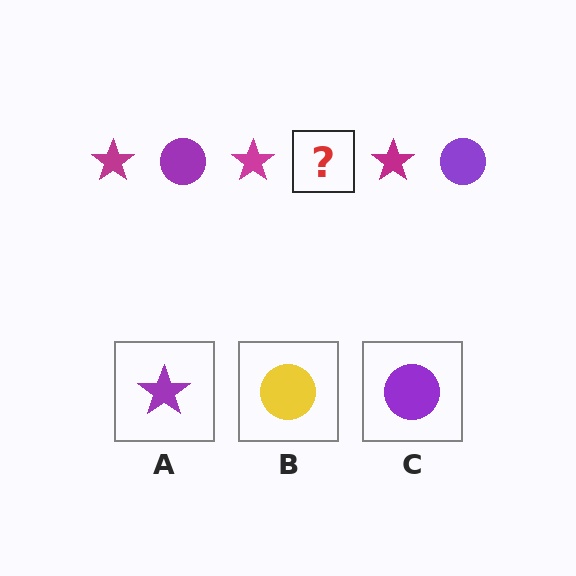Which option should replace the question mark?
Option C.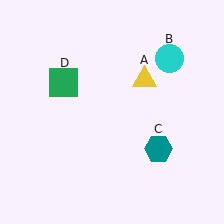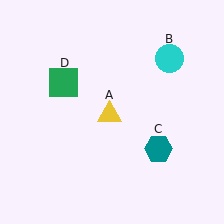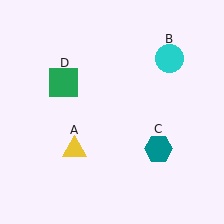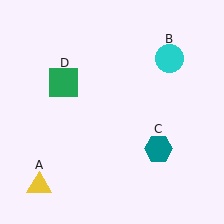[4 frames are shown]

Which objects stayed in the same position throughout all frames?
Cyan circle (object B) and teal hexagon (object C) and green square (object D) remained stationary.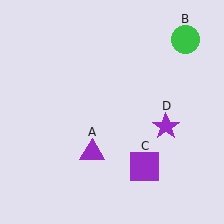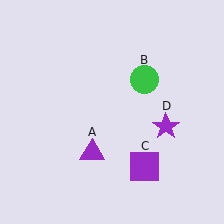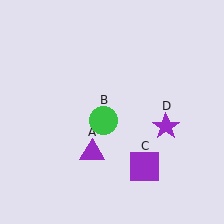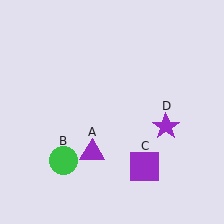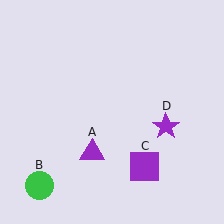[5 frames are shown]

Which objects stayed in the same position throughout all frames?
Purple triangle (object A) and purple square (object C) and purple star (object D) remained stationary.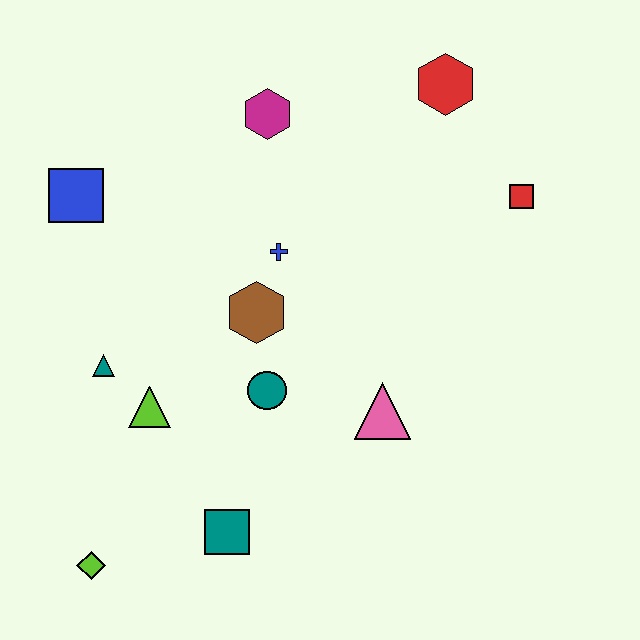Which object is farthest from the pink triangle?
The blue square is farthest from the pink triangle.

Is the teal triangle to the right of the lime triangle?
No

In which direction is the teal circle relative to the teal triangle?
The teal circle is to the right of the teal triangle.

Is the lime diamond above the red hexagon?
No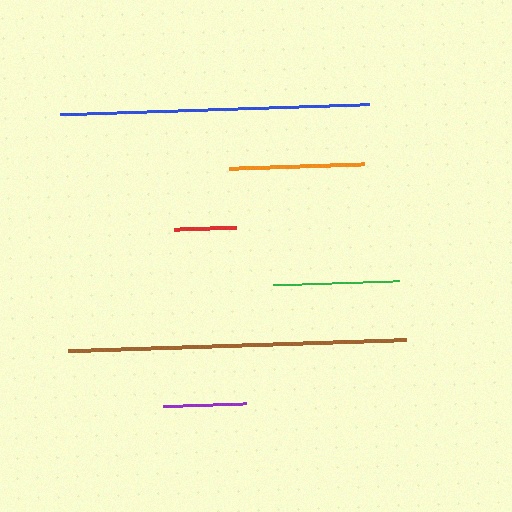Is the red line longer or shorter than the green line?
The green line is longer than the red line.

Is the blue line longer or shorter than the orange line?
The blue line is longer than the orange line.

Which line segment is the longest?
The brown line is the longest at approximately 337 pixels.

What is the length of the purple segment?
The purple segment is approximately 83 pixels long.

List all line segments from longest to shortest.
From longest to shortest: brown, blue, orange, green, purple, red.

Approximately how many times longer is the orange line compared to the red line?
The orange line is approximately 2.2 times the length of the red line.